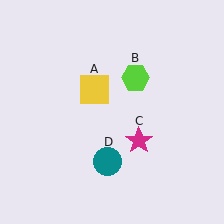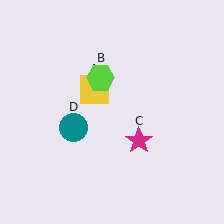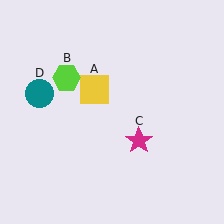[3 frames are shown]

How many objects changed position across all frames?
2 objects changed position: lime hexagon (object B), teal circle (object D).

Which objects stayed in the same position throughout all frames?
Yellow square (object A) and magenta star (object C) remained stationary.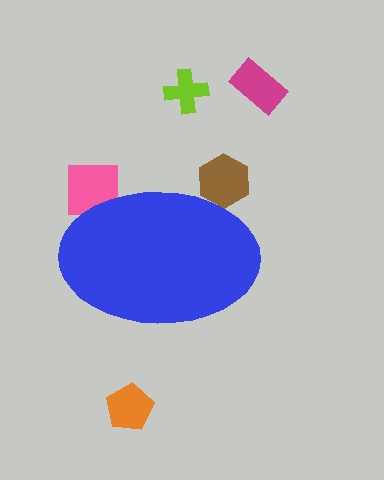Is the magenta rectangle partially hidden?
No, the magenta rectangle is fully visible.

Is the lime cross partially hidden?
No, the lime cross is fully visible.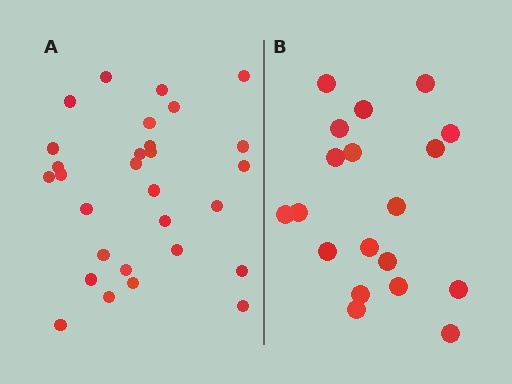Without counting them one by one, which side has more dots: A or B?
Region A (the left region) has more dots.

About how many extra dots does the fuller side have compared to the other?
Region A has roughly 10 or so more dots than region B.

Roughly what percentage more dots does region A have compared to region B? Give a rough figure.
About 55% more.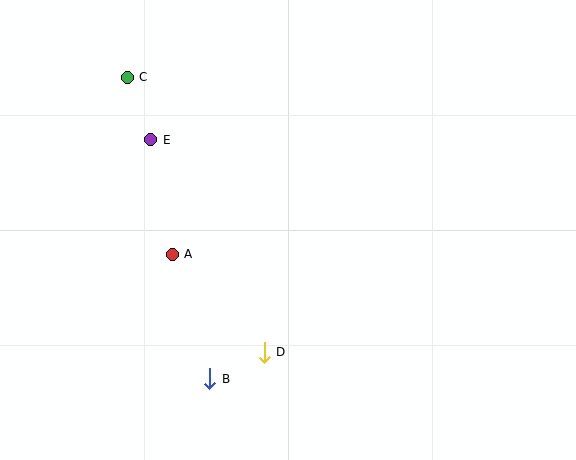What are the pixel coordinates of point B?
Point B is at (210, 379).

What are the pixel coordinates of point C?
Point C is at (127, 77).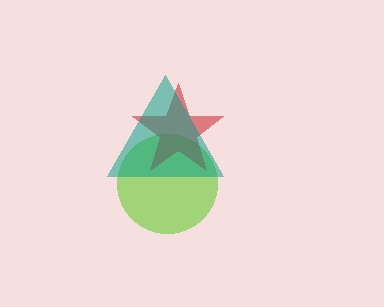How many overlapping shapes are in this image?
There are 3 overlapping shapes in the image.